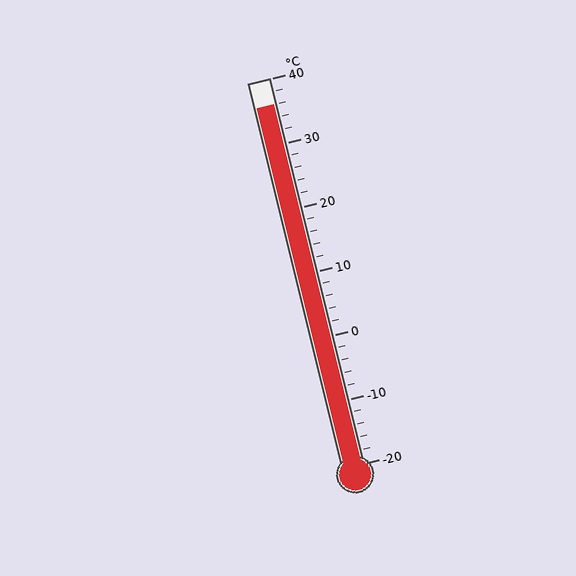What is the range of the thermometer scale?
The thermometer scale ranges from -20°C to 40°C.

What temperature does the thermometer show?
The thermometer shows approximately 36°C.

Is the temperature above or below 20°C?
The temperature is above 20°C.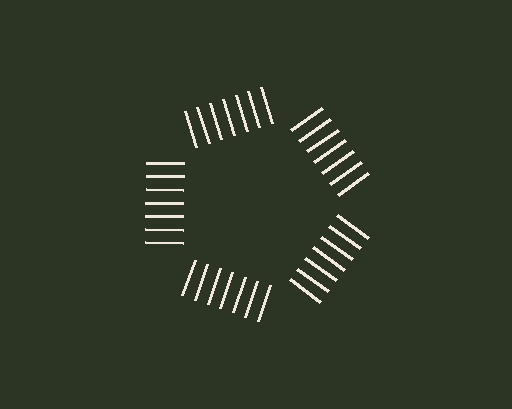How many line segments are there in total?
35 — 7 along each of the 5 edges.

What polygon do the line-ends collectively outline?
An illusory pentagon — the line segments terminate on its edges but no continuous stroke is drawn.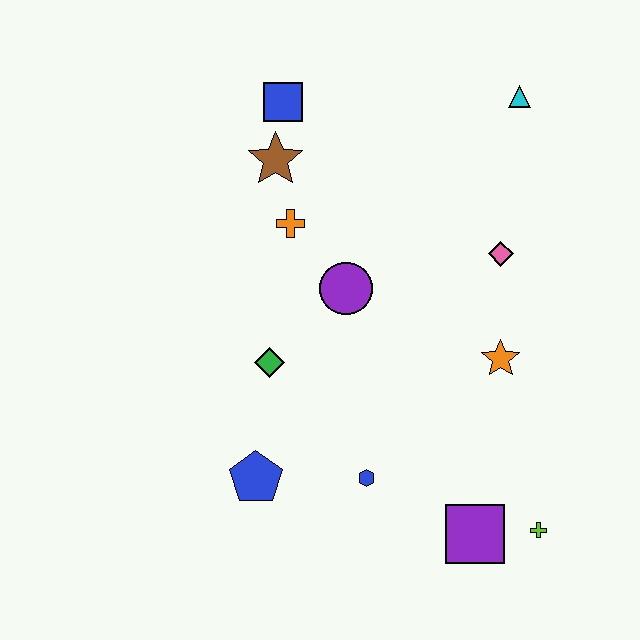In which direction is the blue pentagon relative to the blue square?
The blue pentagon is below the blue square.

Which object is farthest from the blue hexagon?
The cyan triangle is farthest from the blue hexagon.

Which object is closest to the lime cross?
The purple square is closest to the lime cross.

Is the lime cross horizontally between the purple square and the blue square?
No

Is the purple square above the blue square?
No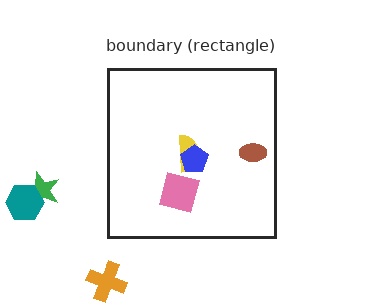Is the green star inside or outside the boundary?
Outside.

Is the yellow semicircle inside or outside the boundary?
Inside.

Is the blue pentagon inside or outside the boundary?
Inside.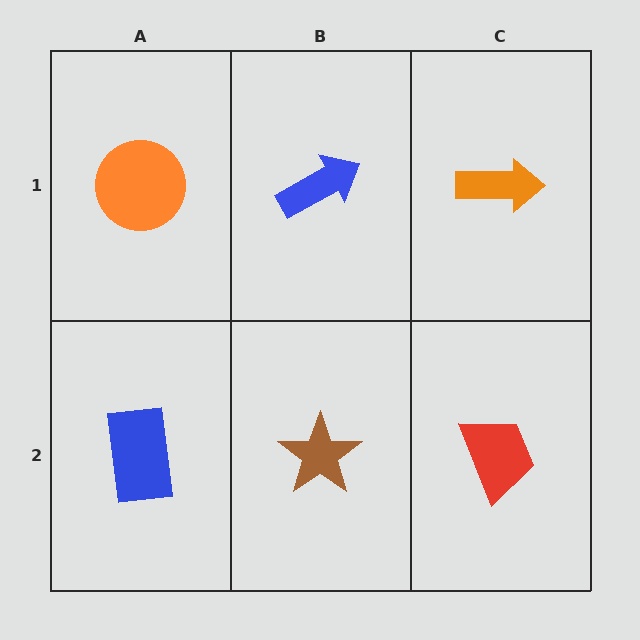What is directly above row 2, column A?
An orange circle.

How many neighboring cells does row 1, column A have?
2.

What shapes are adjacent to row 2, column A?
An orange circle (row 1, column A), a brown star (row 2, column B).